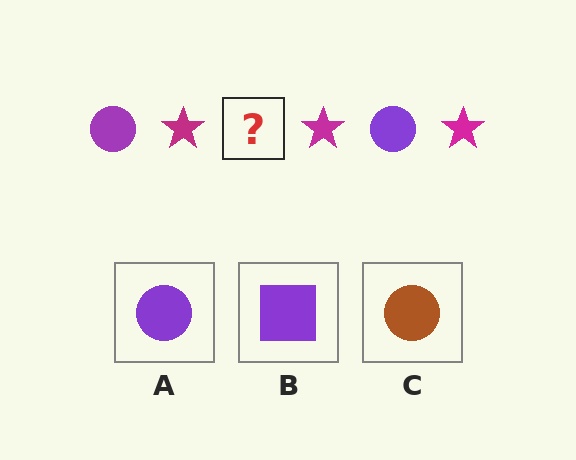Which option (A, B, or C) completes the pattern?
A.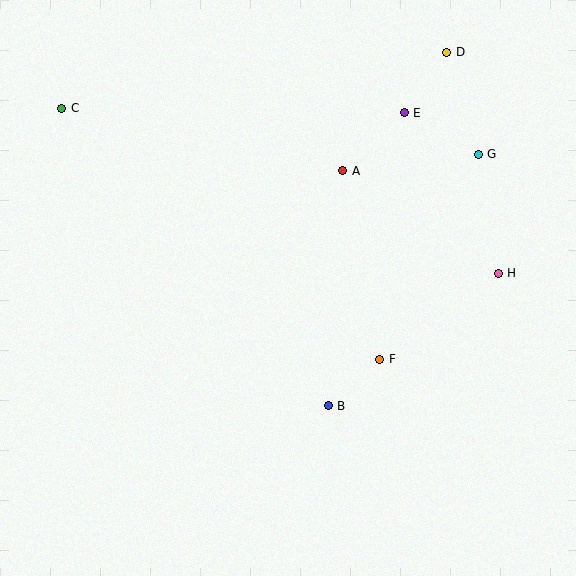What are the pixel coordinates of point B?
Point B is at (328, 406).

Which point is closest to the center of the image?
Point F at (380, 359) is closest to the center.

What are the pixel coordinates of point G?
Point G is at (478, 154).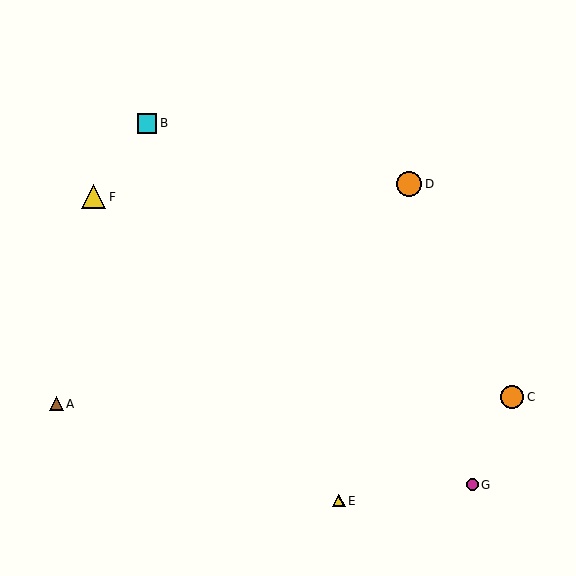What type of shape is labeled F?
Shape F is a yellow triangle.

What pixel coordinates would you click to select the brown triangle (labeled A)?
Click at (56, 404) to select the brown triangle A.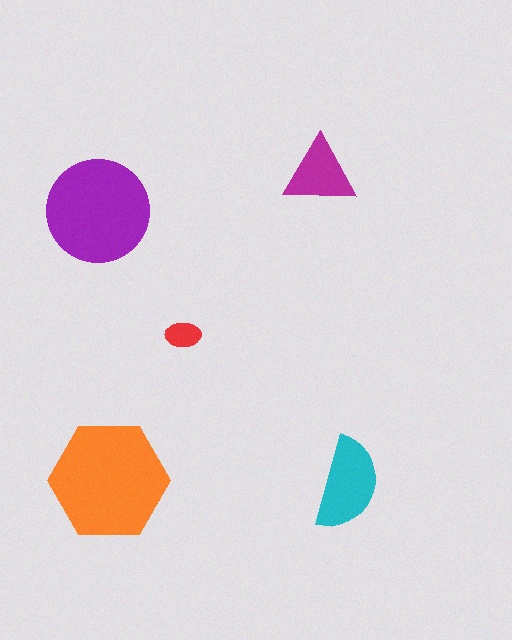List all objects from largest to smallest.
The orange hexagon, the purple circle, the cyan semicircle, the magenta triangle, the red ellipse.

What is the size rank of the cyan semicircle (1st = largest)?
3rd.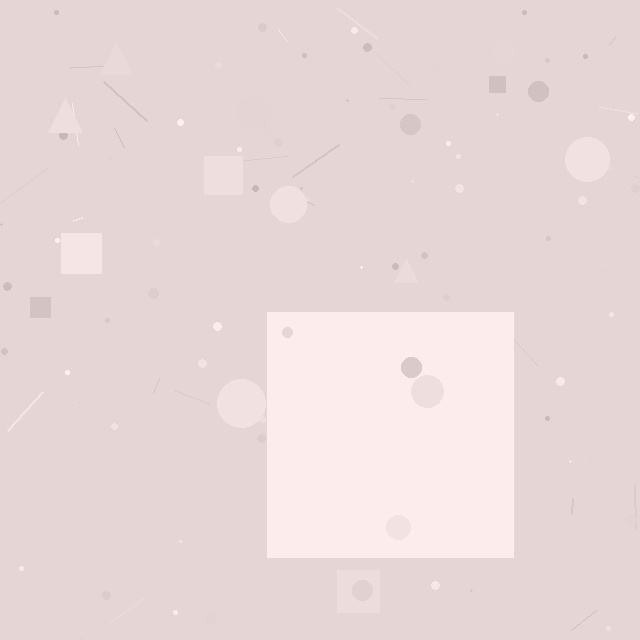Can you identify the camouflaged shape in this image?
The camouflaged shape is a square.